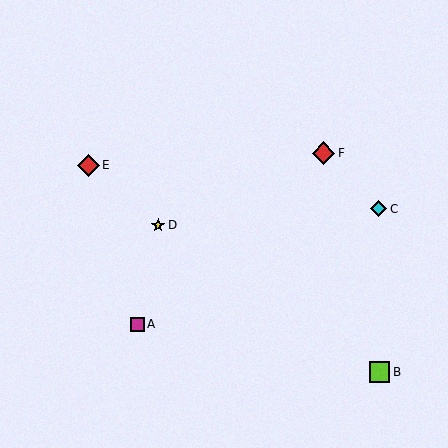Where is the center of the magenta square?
The center of the magenta square is at (137, 324).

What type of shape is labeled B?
Shape B is a lime square.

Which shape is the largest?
The red diamond (labeled F) is the largest.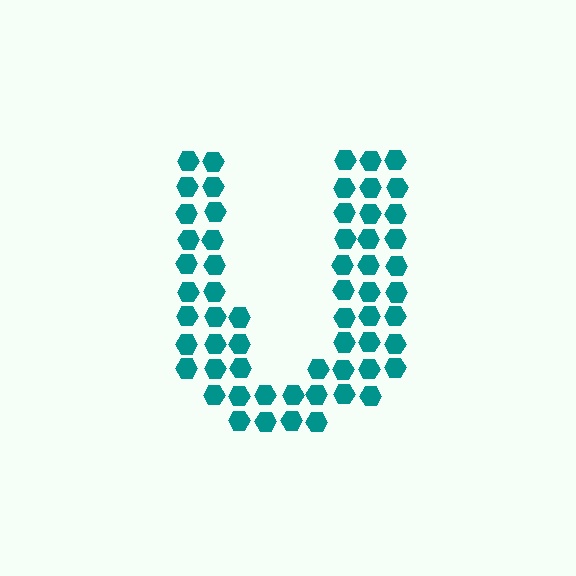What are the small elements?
The small elements are hexagons.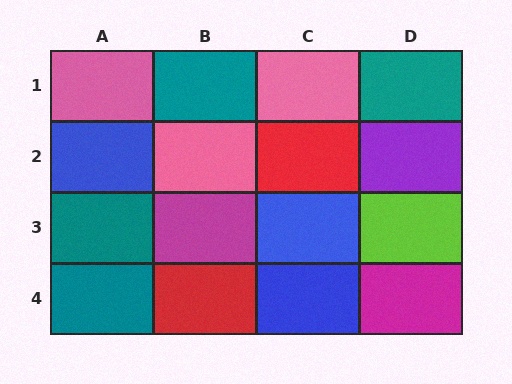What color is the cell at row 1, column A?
Pink.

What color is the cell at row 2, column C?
Red.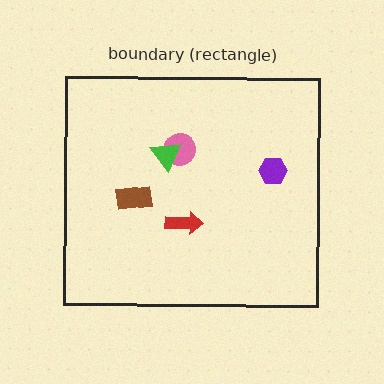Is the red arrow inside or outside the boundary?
Inside.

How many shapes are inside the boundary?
5 inside, 0 outside.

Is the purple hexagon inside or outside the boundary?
Inside.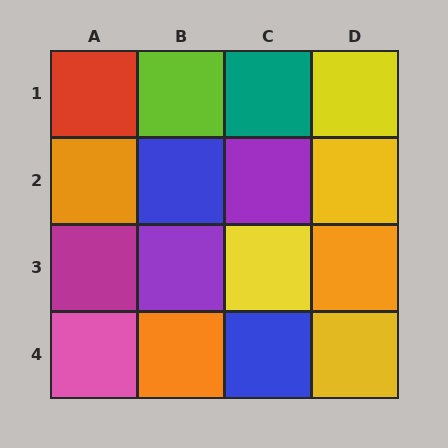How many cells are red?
1 cell is red.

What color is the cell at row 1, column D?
Yellow.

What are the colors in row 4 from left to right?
Pink, orange, blue, yellow.